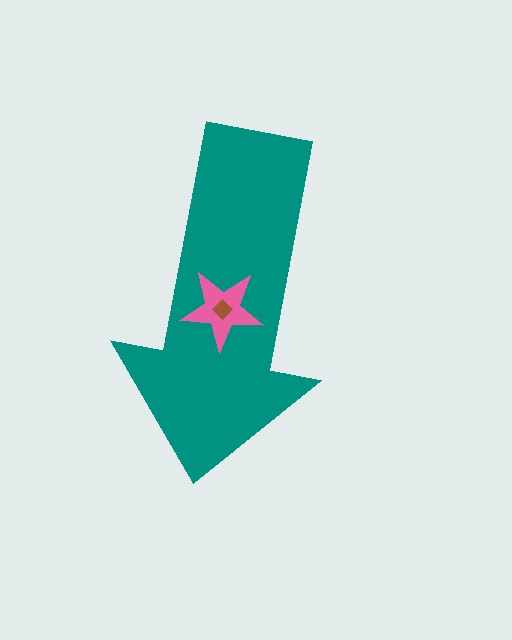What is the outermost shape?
The teal arrow.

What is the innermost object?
The brown diamond.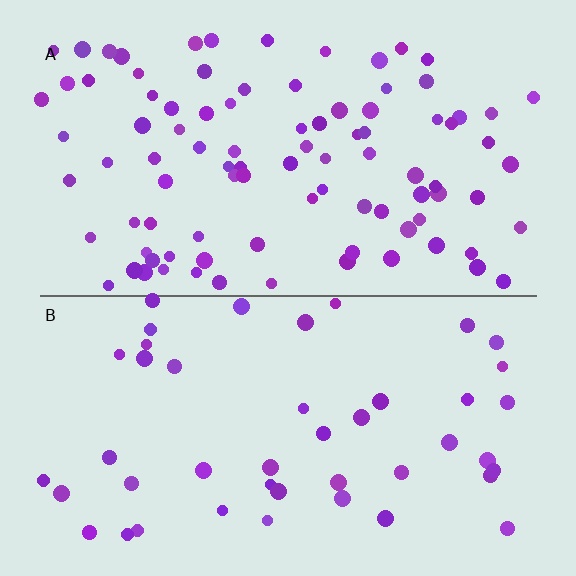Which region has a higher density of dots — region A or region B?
A (the top).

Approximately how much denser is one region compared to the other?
Approximately 2.1× — region A over region B.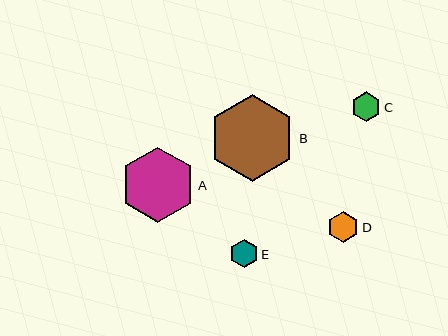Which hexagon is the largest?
Hexagon B is the largest with a size of approximately 87 pixels.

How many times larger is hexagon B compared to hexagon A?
Hexagon B is approximately 1.2 times the size of hexagon A.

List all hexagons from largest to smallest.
From largest to smallest: B, A, D, C, E.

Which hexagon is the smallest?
Hexagon E is the smallest with a size of approximately 29 pixels.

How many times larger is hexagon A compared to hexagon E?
Hexagon A is approximately 2.6 times the size of hexagon E.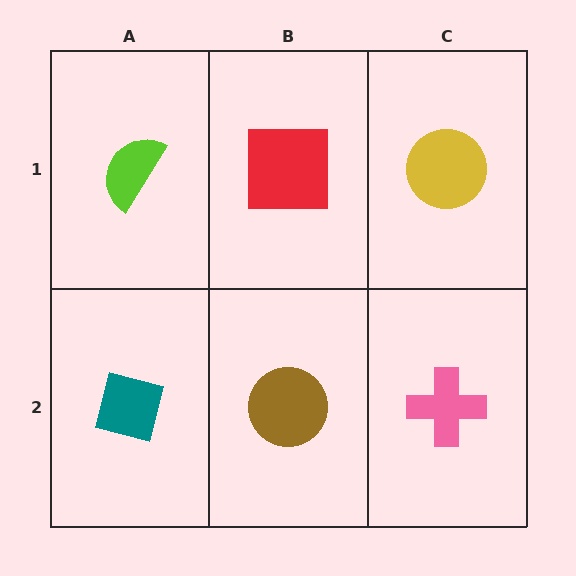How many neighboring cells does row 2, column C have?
2.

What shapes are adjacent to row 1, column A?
A teal square (row 2, column A), a red square (row 1, column B).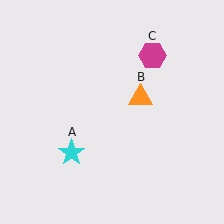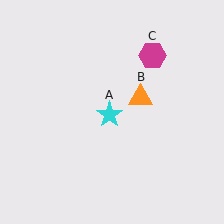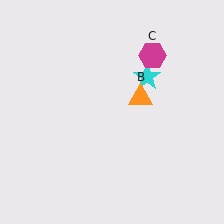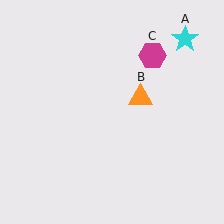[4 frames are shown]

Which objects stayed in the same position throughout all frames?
Orange triangle (object B) and magenta hexagon (object C) remained stationary.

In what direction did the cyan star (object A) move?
The cyan star (object A) moved up and to the right.